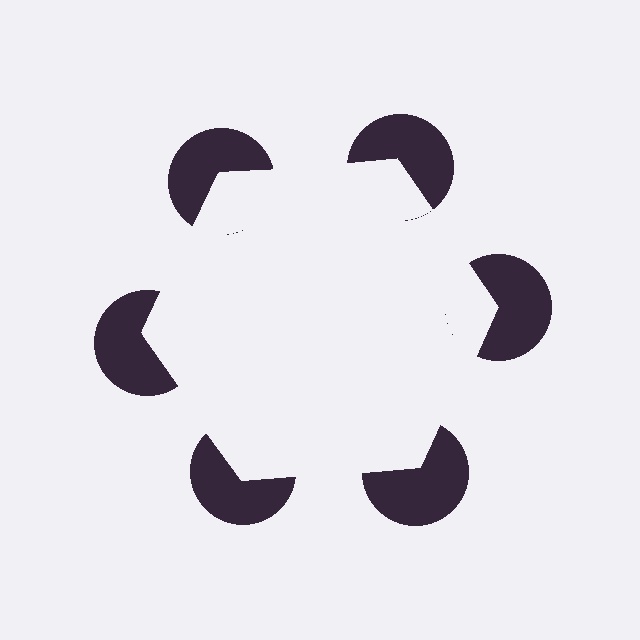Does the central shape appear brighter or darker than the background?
It typically appears slightly brighter than the background, even though no actual brightness change is drawn.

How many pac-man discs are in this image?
There are 6 — one at each vertex of the illusory hexagon.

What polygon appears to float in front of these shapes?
An illusory hexagon — its edges are inferred from the aligned wedge cuts in the pac-man discs, not physically drawn.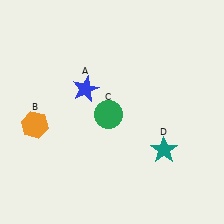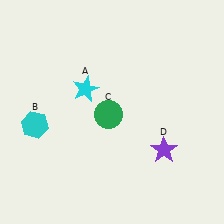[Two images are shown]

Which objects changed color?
A changed from blue to cyan. B changed from orange to cyan. D changed from teal to purple.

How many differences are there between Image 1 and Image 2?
There are 3 differences between the two images.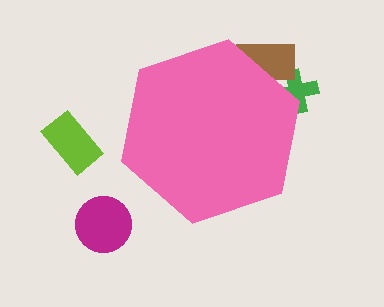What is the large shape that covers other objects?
A pink hexagon.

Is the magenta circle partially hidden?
No, the magenta circle is fully visible.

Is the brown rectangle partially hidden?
Yes, the brown rectangle is partially hidden behind the pink hexagon.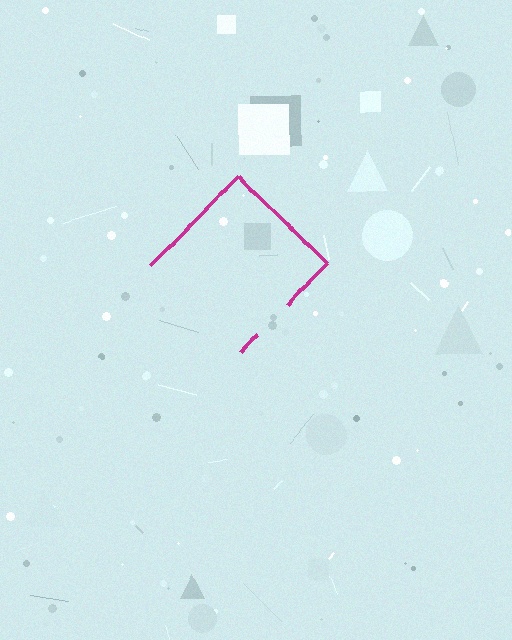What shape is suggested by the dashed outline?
The dashed outline suggests a diamond.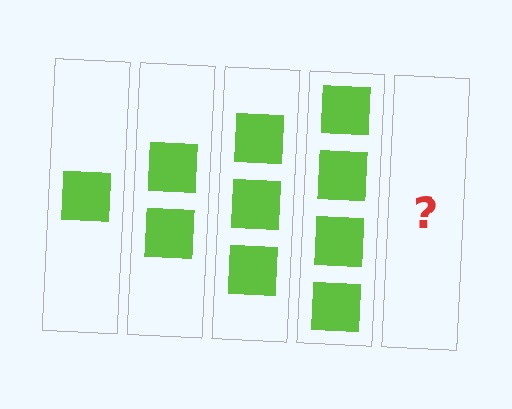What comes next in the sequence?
The next element should be 5 squares.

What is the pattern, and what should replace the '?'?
The pattern is that each step adds one more square. The '?' should be 5 squares.